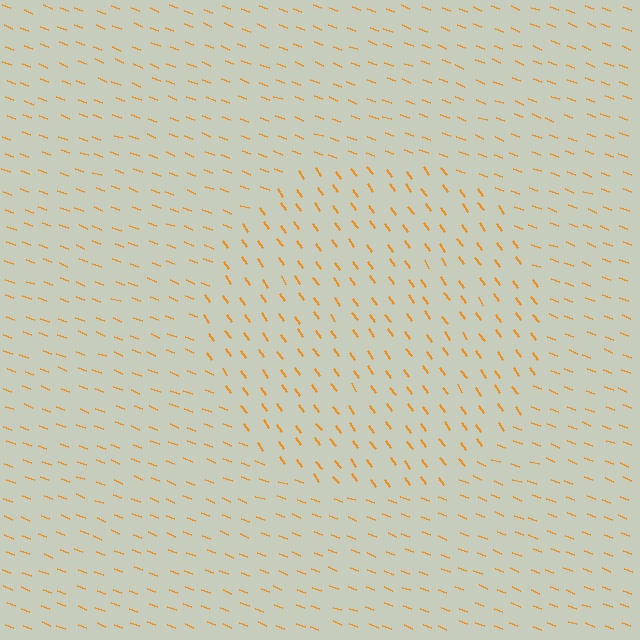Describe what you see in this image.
The image is filled with small orange line segments. A circle region in the image has lines oriented differently from the surrounding lines, creating a visible texture boundary.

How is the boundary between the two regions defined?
The boundary is defined purely by a change in line orientation (approximately 33 degrees difference). All lines are the same color and thickness.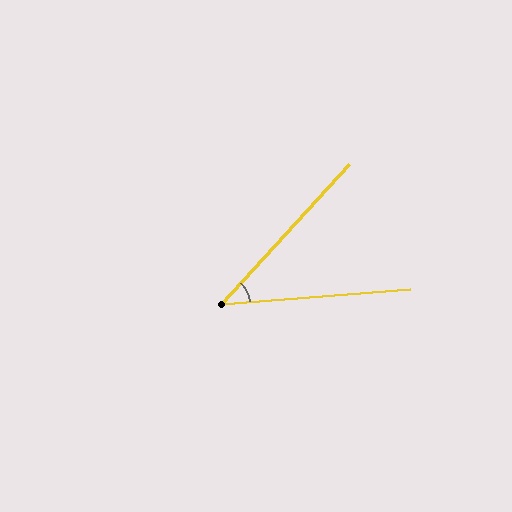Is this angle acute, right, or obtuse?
It is acute.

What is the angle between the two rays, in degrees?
Approximately 43 degrees.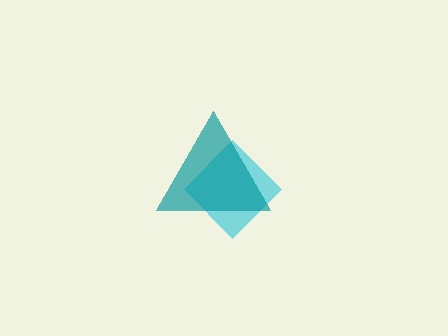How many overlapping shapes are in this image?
There are 2 overlapping shapes in the image.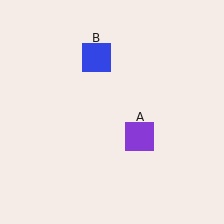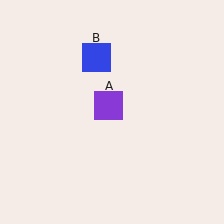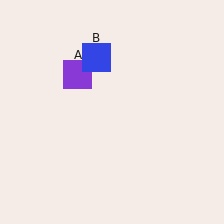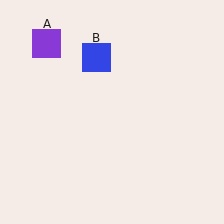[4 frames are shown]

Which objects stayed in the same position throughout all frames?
Blue square (object B) remained stationary.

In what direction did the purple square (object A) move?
The purple square (object A) moved up and to the left.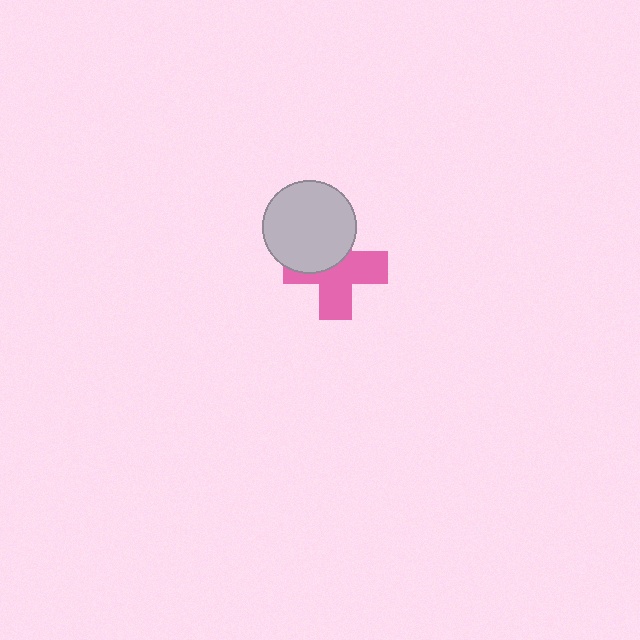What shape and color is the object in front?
The object in front is a light gray circle.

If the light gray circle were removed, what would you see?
You would see the complete pink cross.